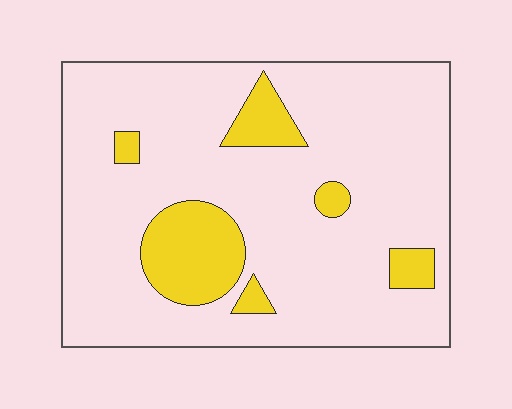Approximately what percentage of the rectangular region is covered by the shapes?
Approximately 15%.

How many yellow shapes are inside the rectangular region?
6.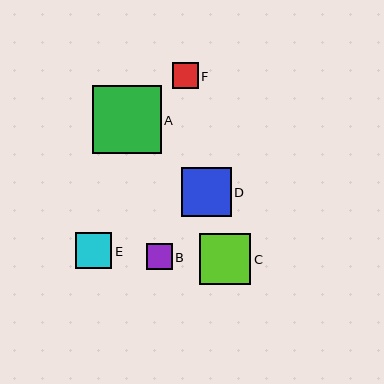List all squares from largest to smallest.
From largest to smallest: A, C, D, E, B, F.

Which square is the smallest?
Square F is the smallest with a size of approximately 26 pixels.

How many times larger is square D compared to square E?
Square D is approximately 1.4 times the size of square E.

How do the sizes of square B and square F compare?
Square B and square F are approximately the same size.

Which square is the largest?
Square A is the largest with a size of approximately 68 pixels.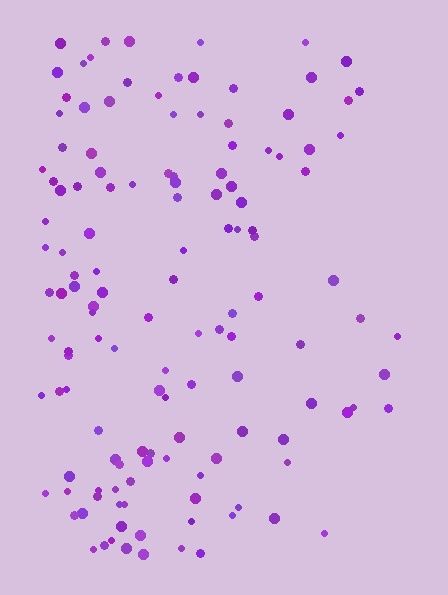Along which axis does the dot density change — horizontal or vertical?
Horizontal.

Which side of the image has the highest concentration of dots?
The left.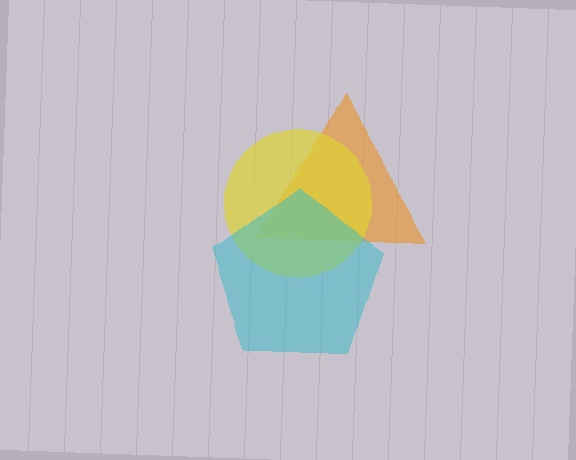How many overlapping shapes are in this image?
There are 3 overlapping shapes in the image.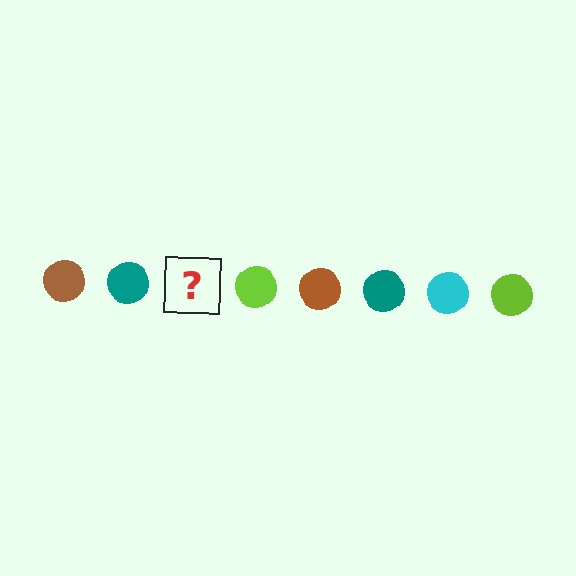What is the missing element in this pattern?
The missing element is a cyan circle.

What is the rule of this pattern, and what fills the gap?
The rule is that the pattern cycles through brown, teal, cyan, lime circles. The gap should be filled with a cyan circle.